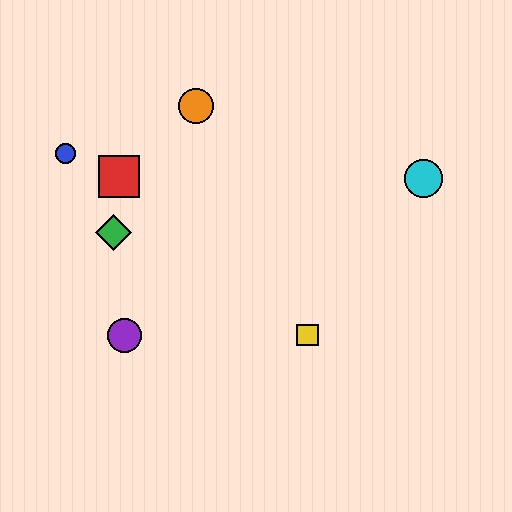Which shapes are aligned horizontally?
The yellow square, the purple circle are aligned horizontally.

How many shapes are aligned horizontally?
2 shapes (the yellow square, the purple circle) are aligned horizontally.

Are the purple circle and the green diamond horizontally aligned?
No, the purple circle is at y≈335 and the green diamond is at y≈232.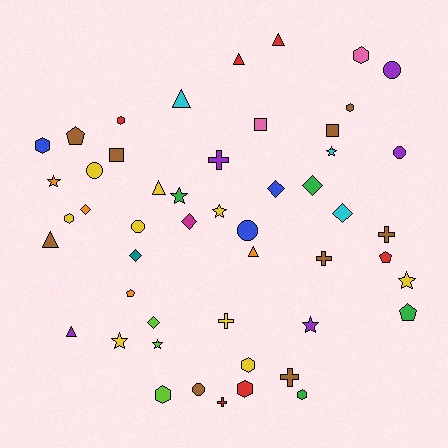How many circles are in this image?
There are 6 circles.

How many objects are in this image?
There are 50 objects.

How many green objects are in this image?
There are 4 green objects.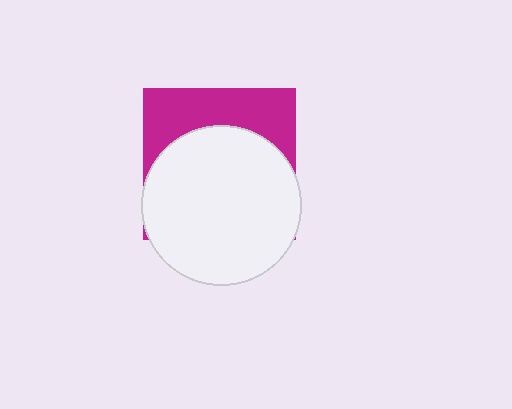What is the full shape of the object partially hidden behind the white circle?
The partially hidden object is a magenta square.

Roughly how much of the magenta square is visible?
A small part of it is visible (roughly 34%).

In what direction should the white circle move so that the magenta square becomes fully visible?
The white circle should move down. That is the shortest direction to clear the overlap and leave the magenta square fully visible.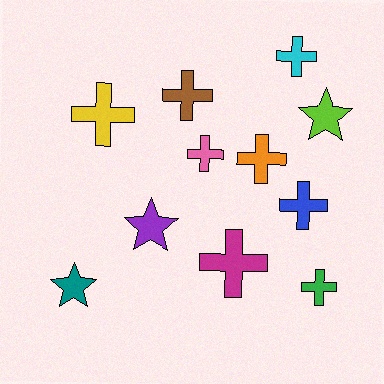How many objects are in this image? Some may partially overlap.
There are 11 objects.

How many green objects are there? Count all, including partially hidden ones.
There is 1 green object.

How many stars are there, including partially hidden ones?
There are 3 stars.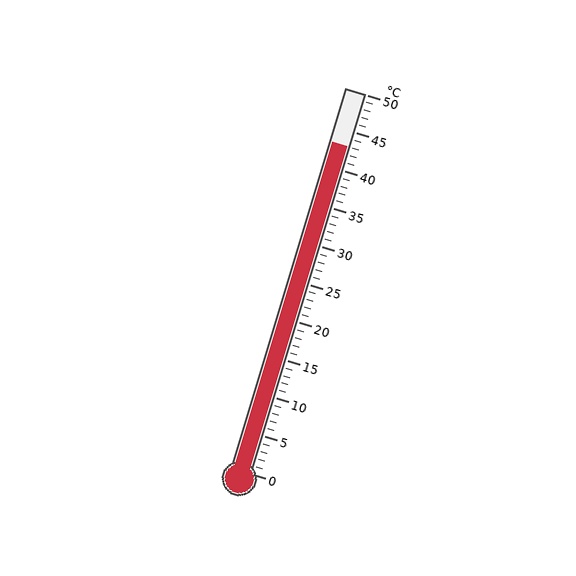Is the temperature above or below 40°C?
The temperature is above 40°C.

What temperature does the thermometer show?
The thermometer shows approximately 43°C.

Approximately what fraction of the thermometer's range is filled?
The thermometer is filled to approximately 85% of its range.